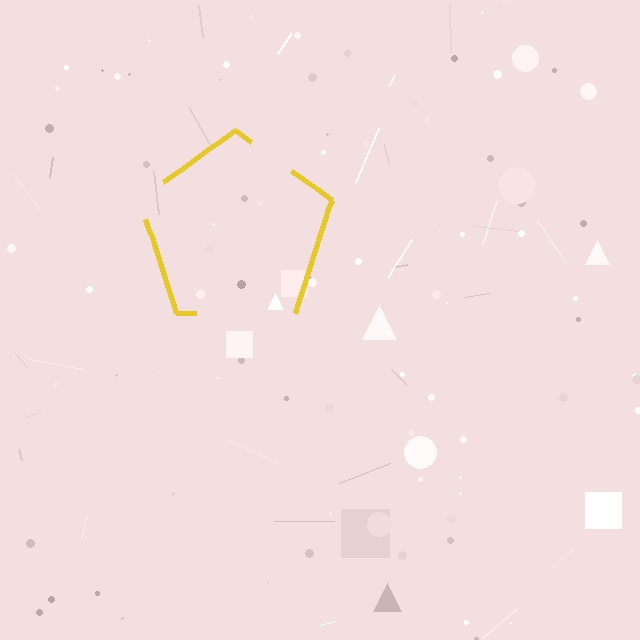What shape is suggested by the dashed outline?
The dashed outline suggests a pentagon.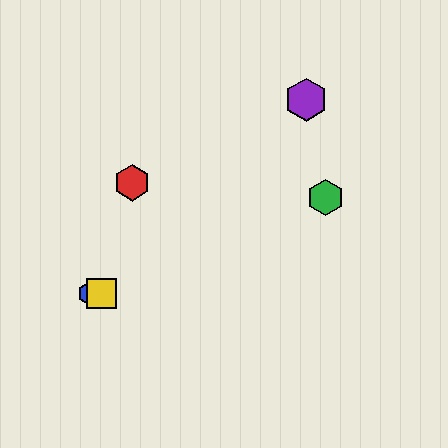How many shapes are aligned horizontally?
2 shapes (the blue hexagon, the yellow square) are aligned horizontally.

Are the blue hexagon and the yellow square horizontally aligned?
Yes, both are at y≈293.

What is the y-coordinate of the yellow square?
The yellow square is at y≈293.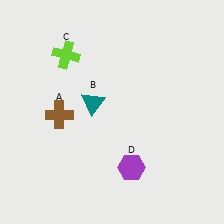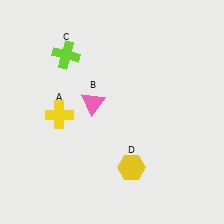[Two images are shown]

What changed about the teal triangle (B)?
In Image 1, B is teal. In Image 2, it changed to pink.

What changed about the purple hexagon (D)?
In Image 1, D is purple. In Image 2, it changed to yellow.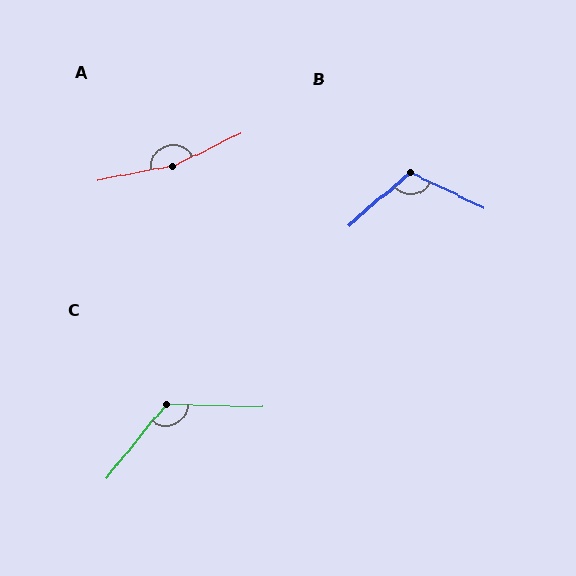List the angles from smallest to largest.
B (114°), C (127°), A (164°).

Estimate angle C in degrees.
Approximately 127 degrees.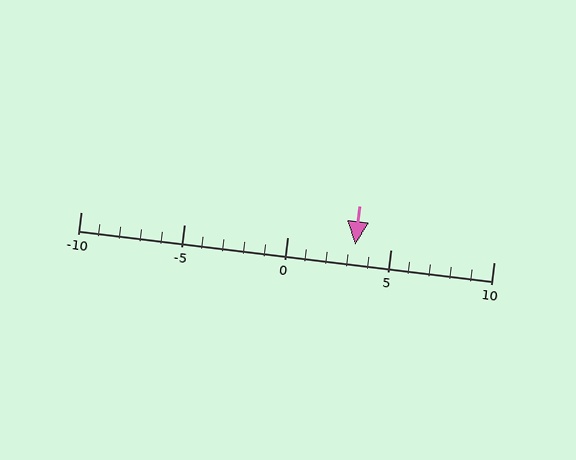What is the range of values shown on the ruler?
The ruler shows values from -10 to 10.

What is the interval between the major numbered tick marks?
The major tick marks are spaced 5 units apart.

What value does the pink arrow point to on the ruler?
The pink arrow points to approximately 3.